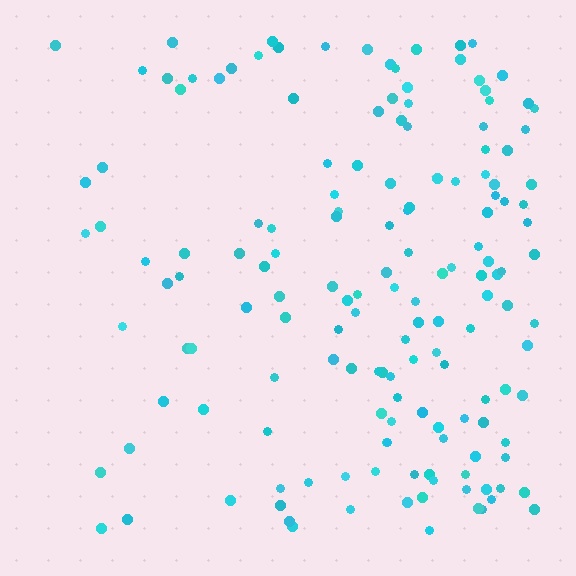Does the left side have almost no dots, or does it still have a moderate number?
Still a moderate number, just noticeably fewer than the right.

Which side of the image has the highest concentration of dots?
The right.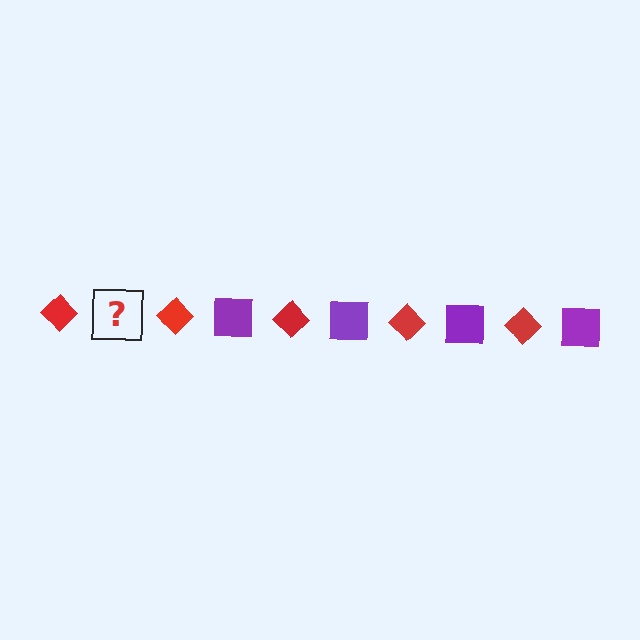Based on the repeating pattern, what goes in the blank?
The blank should be a purple square.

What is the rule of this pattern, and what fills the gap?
The rule is that the pattern alternates between red diamond and purple square. The gap should be filled with a purple square.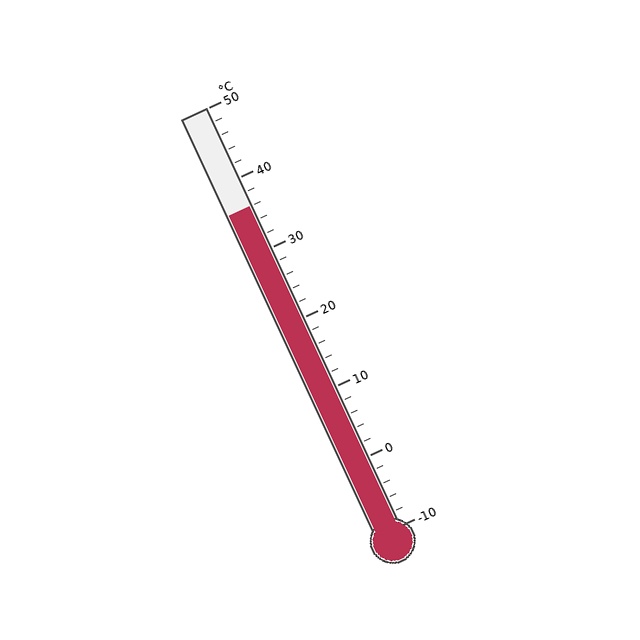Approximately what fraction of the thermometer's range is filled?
The thermometer is filled to approximately 75% of its range.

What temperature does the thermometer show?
The thermometer shows approximately 36°C.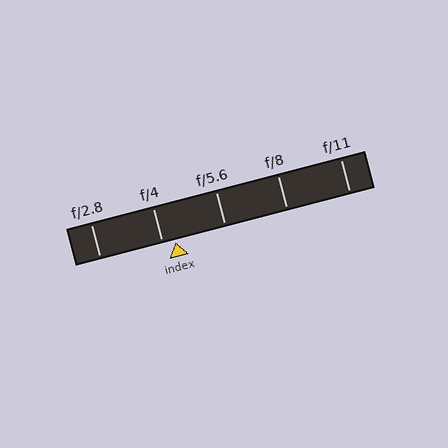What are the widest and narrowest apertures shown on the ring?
The widest aperture shown is f/2.8 and the narrowest is f/11.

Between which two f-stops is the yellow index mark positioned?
The index mark is between f/4 and f/5.6.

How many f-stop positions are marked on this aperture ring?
There are 5 f-stop positions marked.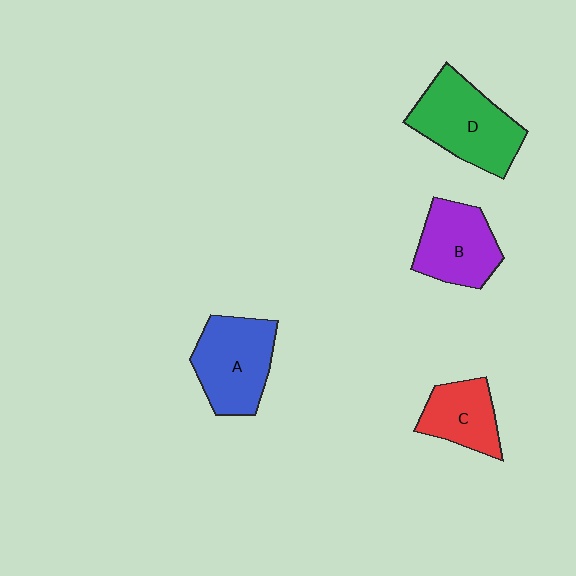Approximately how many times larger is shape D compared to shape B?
Approximately 1.3 times.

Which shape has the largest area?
Shape D (green).